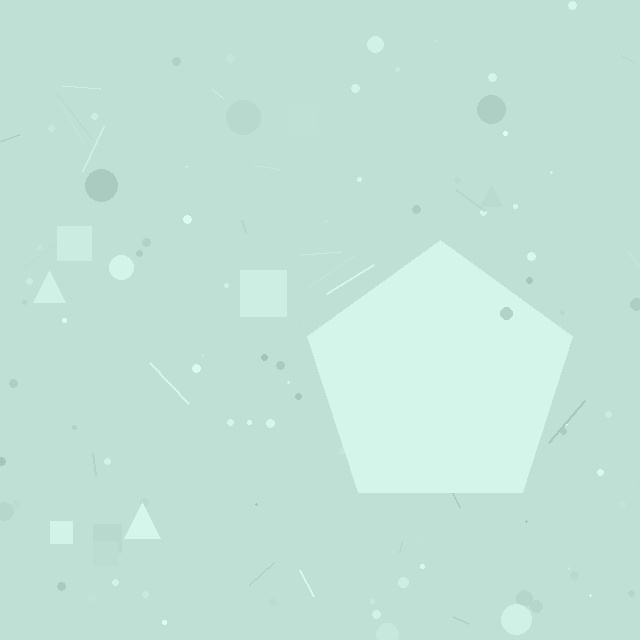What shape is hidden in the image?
A pentagon is hidden in the image.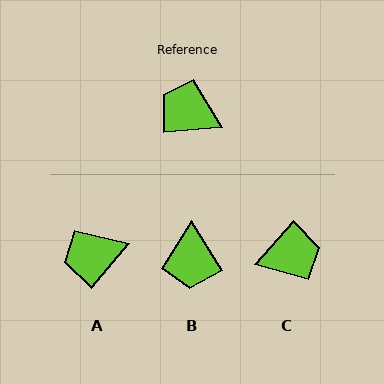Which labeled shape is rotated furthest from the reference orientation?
C, about 136 degrees away.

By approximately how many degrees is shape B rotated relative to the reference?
Approximately 117 degrees counter-clockwise.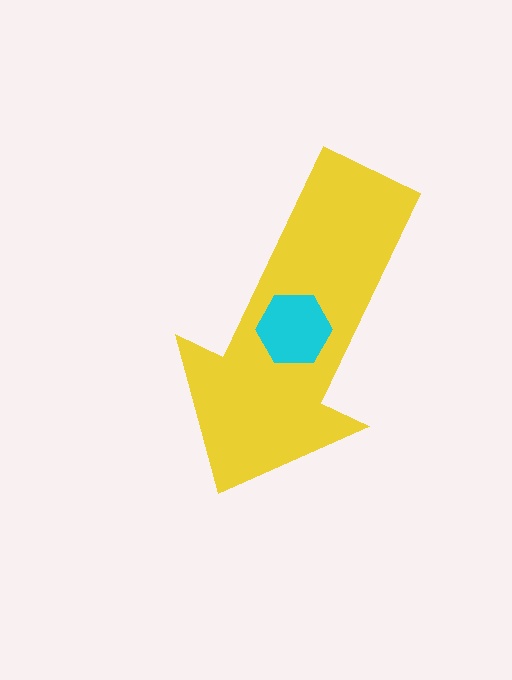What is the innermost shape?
The cyan hexagon.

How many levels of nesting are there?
2.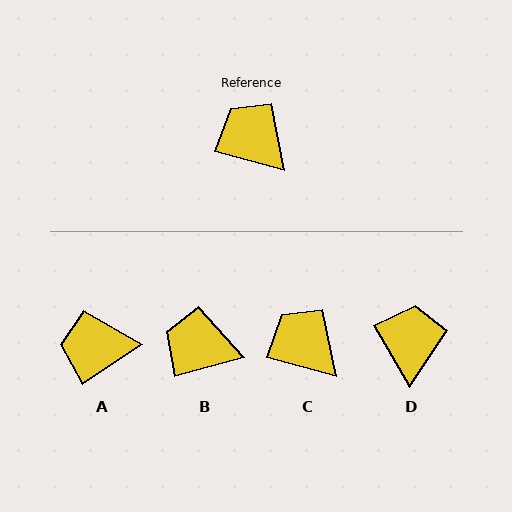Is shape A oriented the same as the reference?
No, it is off by about 49 degrees.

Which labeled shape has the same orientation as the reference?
C.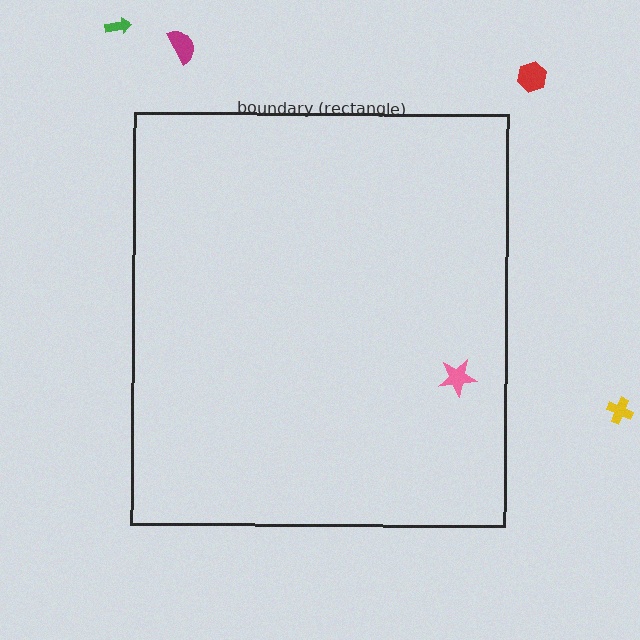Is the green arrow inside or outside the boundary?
Outside.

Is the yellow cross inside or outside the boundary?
Outside.